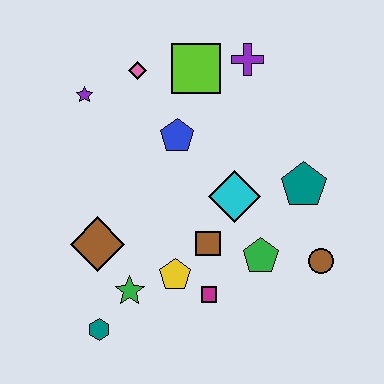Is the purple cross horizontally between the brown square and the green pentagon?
Yes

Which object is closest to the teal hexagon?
The green star is closest to the teal hexagon.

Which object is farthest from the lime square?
The teal hexagon is farthest from the lime square.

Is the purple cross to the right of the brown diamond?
Yes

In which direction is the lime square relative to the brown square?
The lime square is above the brown square.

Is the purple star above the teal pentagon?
Yes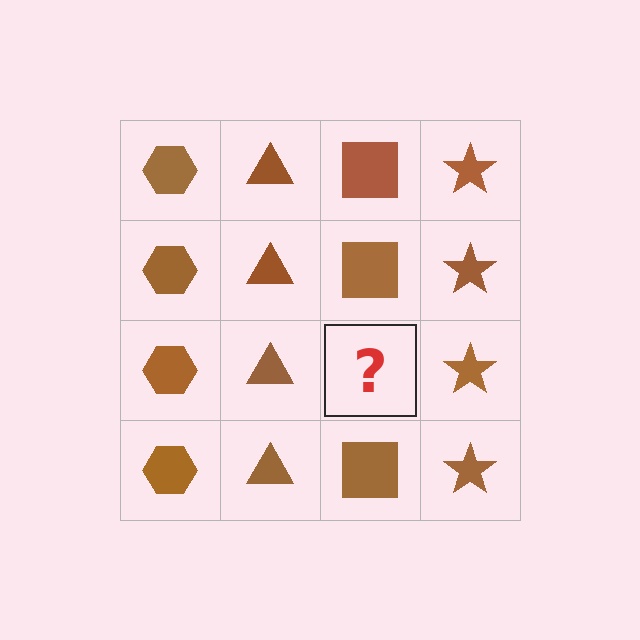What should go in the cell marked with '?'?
The missing cell should contain a brown square.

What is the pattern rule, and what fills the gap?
The rule is that each column has a consistent shape. The gap should be filled with a brown square.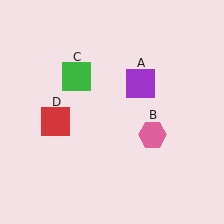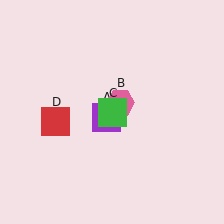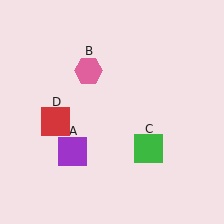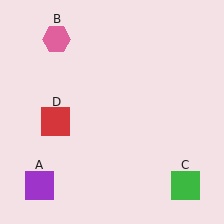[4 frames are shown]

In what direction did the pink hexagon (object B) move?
The pink hexagon (object B) moved up and to the left.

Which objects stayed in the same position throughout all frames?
Red square (object D) remained stationary.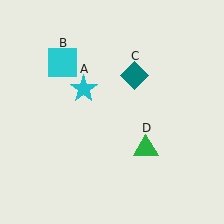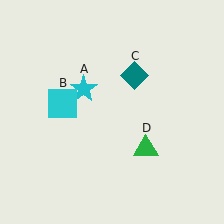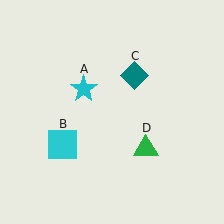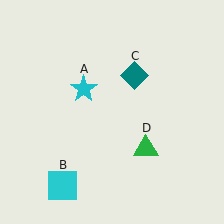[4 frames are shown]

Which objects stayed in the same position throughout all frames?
Cyan star (object A) and teal diamond (object C) and green triangle (object D) remained stationary.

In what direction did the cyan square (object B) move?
The cyan square (object B) moved down.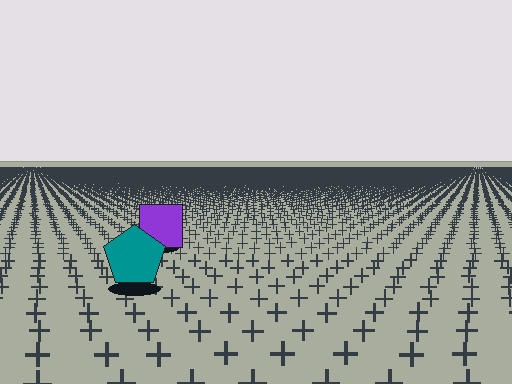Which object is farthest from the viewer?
The purple square is farthest from the viewer. It appears smaller and the ground texture around it is denser.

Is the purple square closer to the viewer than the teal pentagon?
No. The teal pentagon is closer — you can tell from the texture gradient: the ground texture is coarser near it.